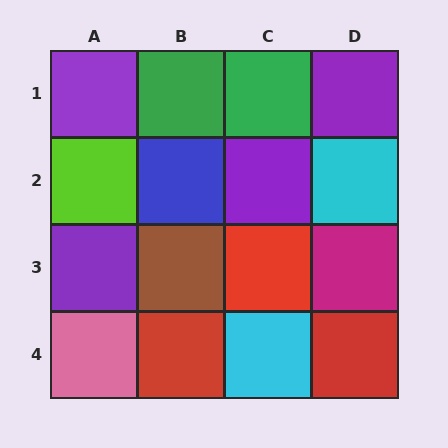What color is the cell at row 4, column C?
Cyan.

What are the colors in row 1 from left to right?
Purple, green, green, purple.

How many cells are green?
2 cells are green.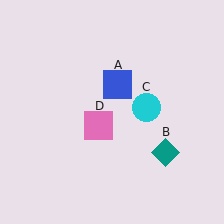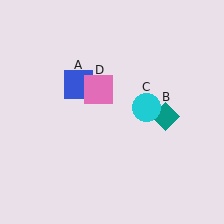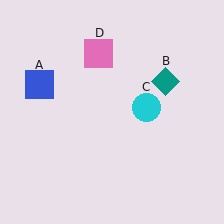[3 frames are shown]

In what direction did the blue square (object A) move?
The blue square (object A) moved left.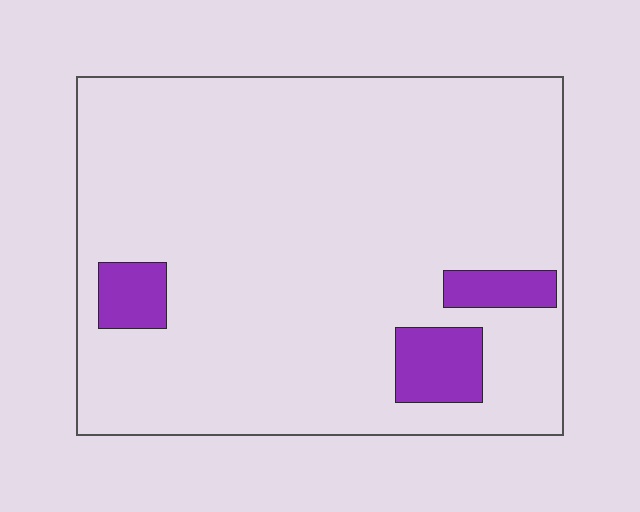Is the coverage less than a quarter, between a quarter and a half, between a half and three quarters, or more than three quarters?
Less than a quarter.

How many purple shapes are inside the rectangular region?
3.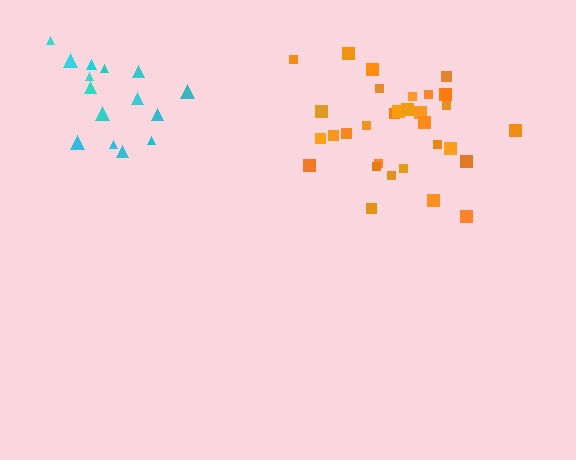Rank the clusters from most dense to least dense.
cyan, orange.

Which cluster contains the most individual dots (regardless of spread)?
Orange (31).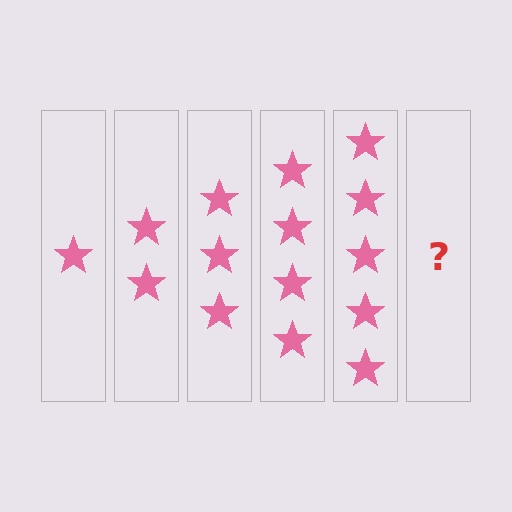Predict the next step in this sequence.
The next step is 6 stars.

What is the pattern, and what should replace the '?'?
The pattern is that each step adds one more star. The '?' should be 6 stars.